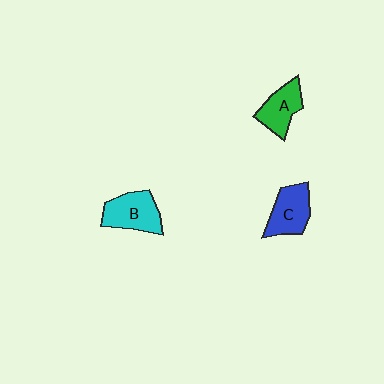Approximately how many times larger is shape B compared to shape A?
Approximately 1.2 times.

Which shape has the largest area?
Shape B (cyan).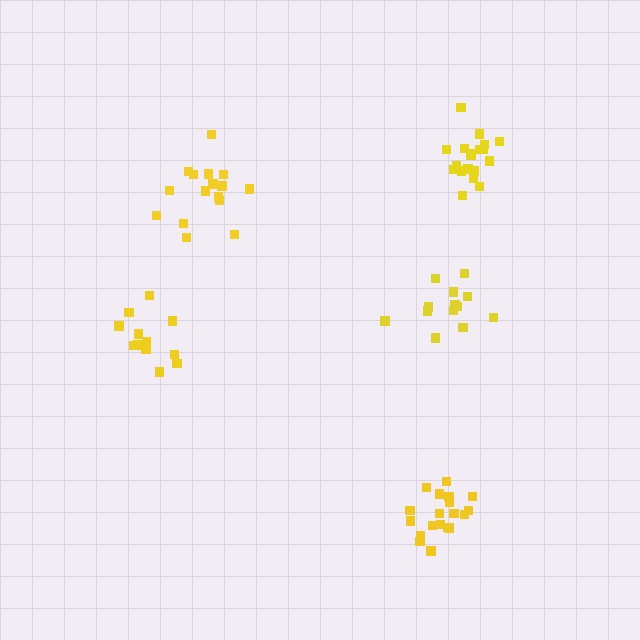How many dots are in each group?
Group 1: 13 dots, Group 2: 19 dots, Group 3: 13 dots, Group 4: 19 dots, Group 5: 17 dots (81 total).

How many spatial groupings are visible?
There are 5 spatial groupings.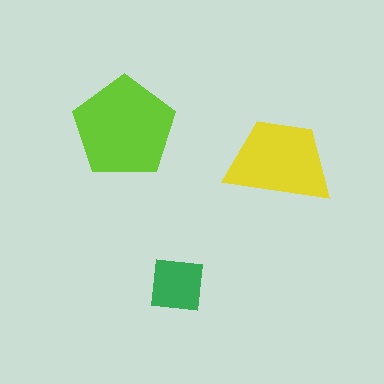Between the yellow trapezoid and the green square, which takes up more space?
The yellow trapezoid.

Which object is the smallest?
The green square.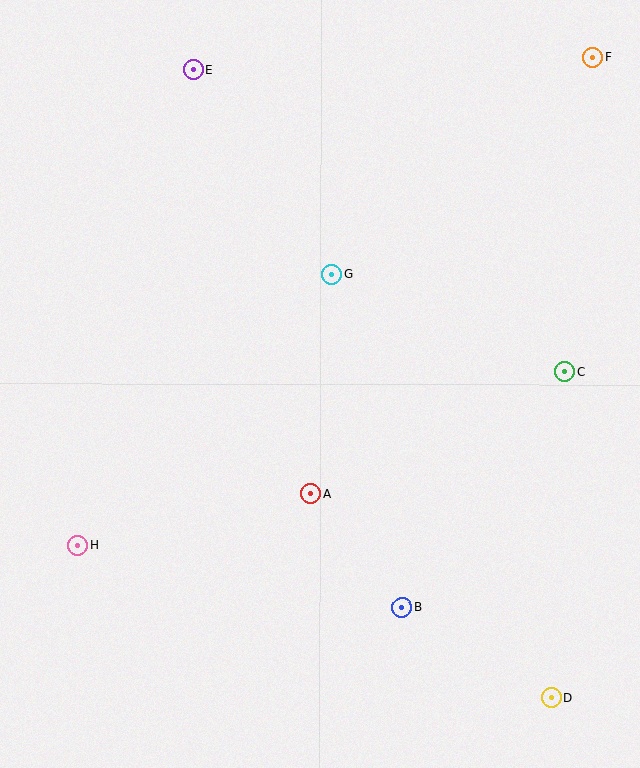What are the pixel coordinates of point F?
Point F is at (592, 57).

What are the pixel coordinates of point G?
Point G is at (332, 274).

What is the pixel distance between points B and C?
The distance between B and C is 287 pixels.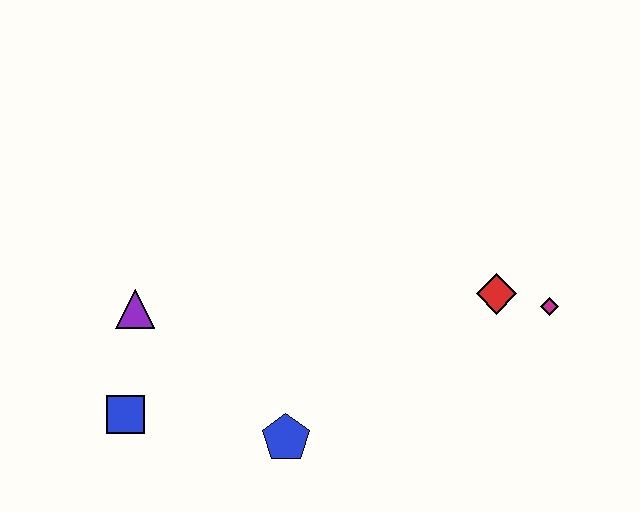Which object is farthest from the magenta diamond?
The blue square is farthest from the magenta diamond.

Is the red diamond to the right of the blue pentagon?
Yes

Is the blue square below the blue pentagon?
No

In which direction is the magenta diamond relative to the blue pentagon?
The magenta diamond is to the right of the blue pentagon.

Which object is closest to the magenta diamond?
The red diamond is closest to the magenta diamond.